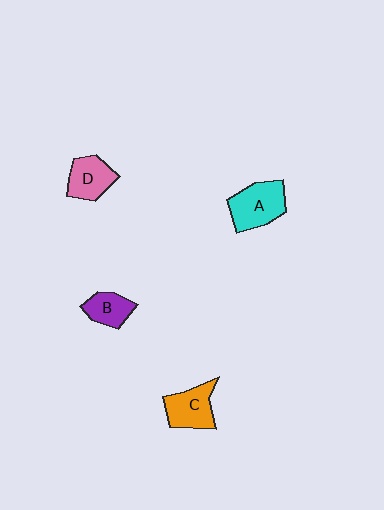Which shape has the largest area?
Shape A (cyan).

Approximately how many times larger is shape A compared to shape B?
Approximately 1.6 times.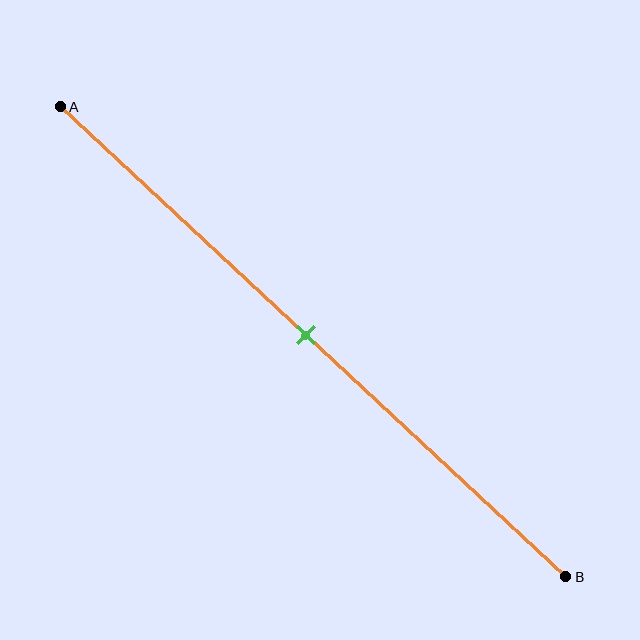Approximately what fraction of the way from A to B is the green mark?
The green mark is approximately 50% of the way from A to B.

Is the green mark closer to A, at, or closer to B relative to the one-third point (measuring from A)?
The green mark is closer to point B than the one-third point of segment AB.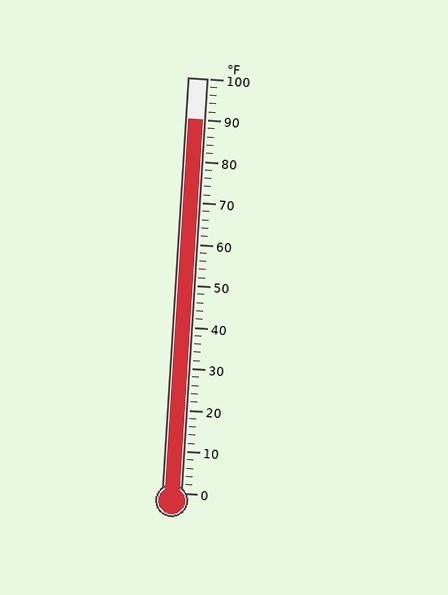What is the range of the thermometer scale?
The thermometer scale ranges from 0°F to 100°F.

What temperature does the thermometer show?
The thermometer shows approximately 90°F.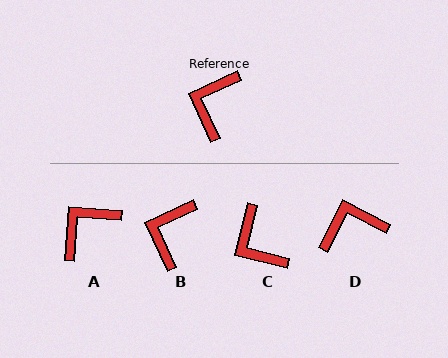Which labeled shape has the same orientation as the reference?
B.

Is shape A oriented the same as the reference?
No, it is off by about 29 degrees.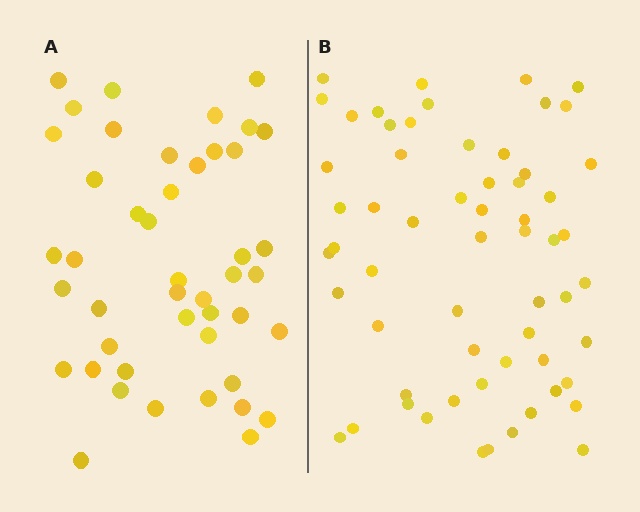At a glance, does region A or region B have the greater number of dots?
Region B (the right region) has more dots.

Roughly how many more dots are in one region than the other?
Region B has approximately 15 more dots than region A.